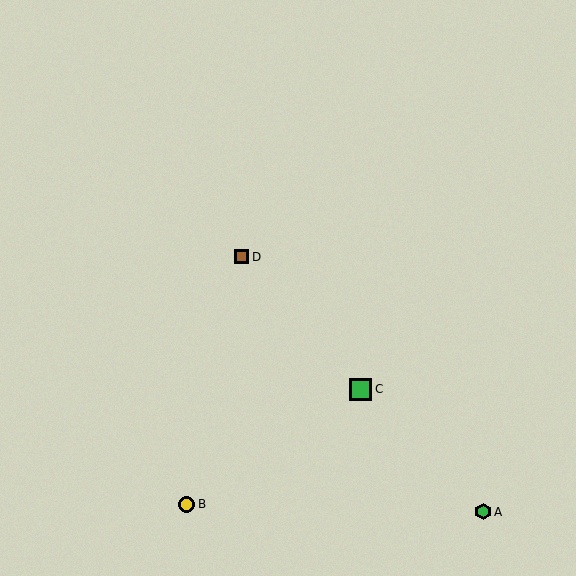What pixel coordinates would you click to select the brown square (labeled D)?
Click at (242, 257) to select the brown square D.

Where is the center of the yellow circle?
The center of the yellow circle is at (187, 504).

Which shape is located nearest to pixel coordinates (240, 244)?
The brown square (labeled D) at (242, 257) is nearest to that location.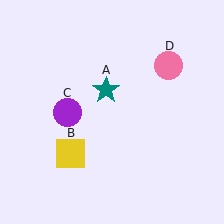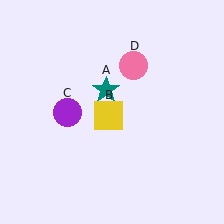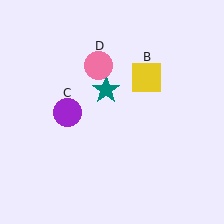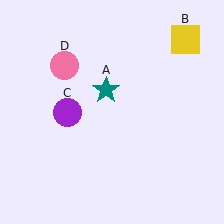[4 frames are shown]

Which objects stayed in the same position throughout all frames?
Teal star (object A) and purple circle (object C) remained stationary.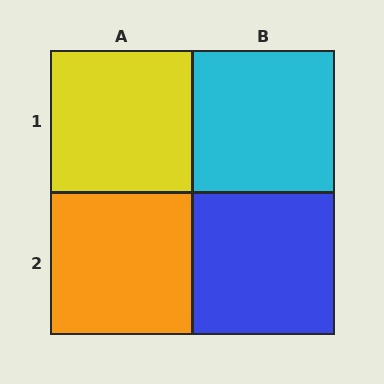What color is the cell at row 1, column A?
Yellow.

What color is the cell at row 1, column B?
Cyan.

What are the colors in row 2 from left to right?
Orange, blue.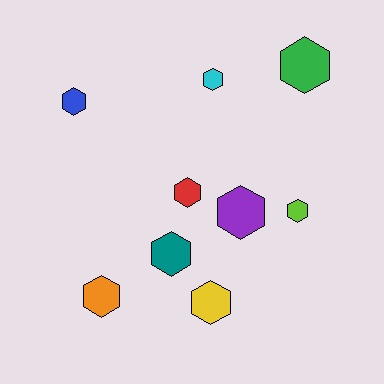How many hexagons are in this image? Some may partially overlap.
There are 9 hexagons.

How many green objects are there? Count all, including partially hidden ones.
There is 1 green object.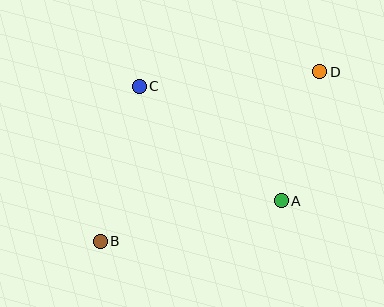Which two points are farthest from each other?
Points B and D are farthest from each other.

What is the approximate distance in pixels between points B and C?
The distance between B and C is approximately 160 pixels.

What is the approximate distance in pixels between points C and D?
The distance between C and D is approximately 181 pixels.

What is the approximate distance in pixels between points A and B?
The distance between A and B is approximately 185 pixels.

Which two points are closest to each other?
Points A and D are closest to each other.